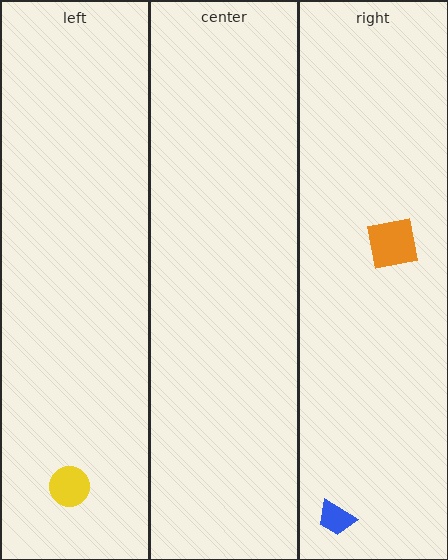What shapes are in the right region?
The orange square, the blue trapezoid.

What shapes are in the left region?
The yellow circle.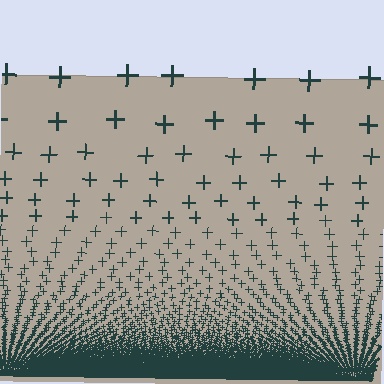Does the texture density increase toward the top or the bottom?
Density increases toward the bottom.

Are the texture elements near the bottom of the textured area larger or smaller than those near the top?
Smaller. The gradient is inverted — elements near the bottom are smaller and denser.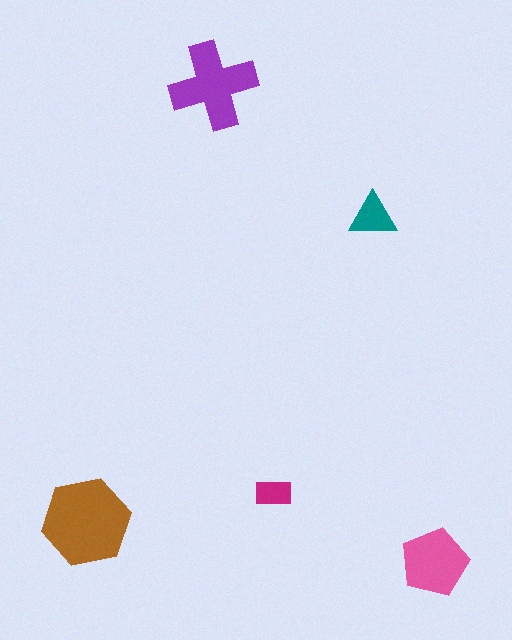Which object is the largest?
The brown hexagon.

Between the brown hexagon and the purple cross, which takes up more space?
The brown hexagon.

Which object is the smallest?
The magenta rectangle.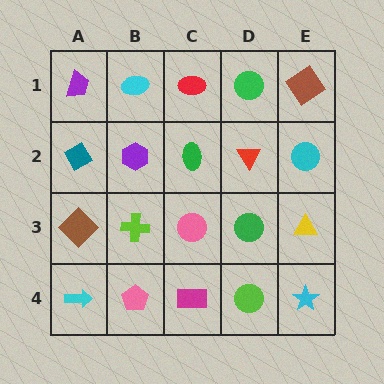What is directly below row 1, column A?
A teal diamond.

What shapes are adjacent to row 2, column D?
A green circle (row 1, column D), a green circle (row 3, column D), a green ellipse (row 2, column C), a cyan circle (row 2, column E).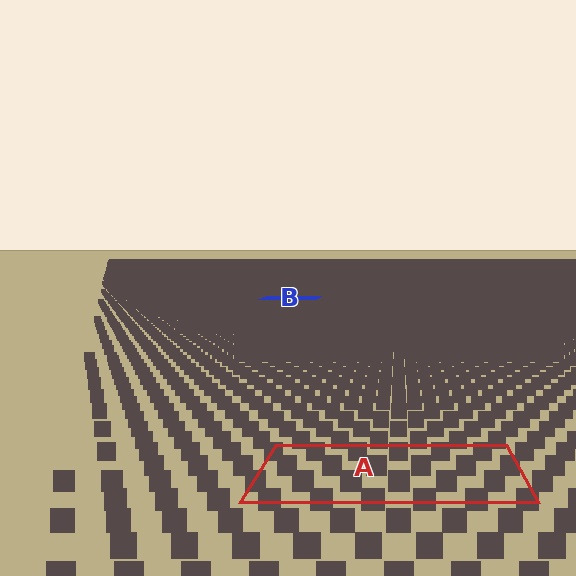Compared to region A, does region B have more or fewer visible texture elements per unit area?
Region B has more texture elements per unit area — they are packed more densely because it is farther away.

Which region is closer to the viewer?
Region A is closer. The texture elements there are larger and more spread out.